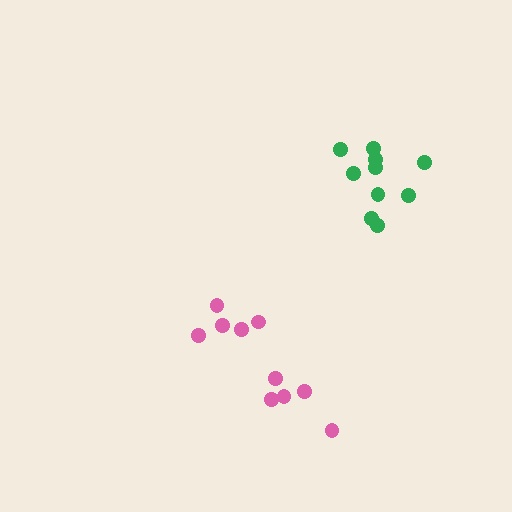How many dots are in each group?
Group 1: 10 dots, Group 2: 10 dots (20 total).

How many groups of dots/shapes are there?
There are 2 groups.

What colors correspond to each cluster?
The clusters are colored: pink, green.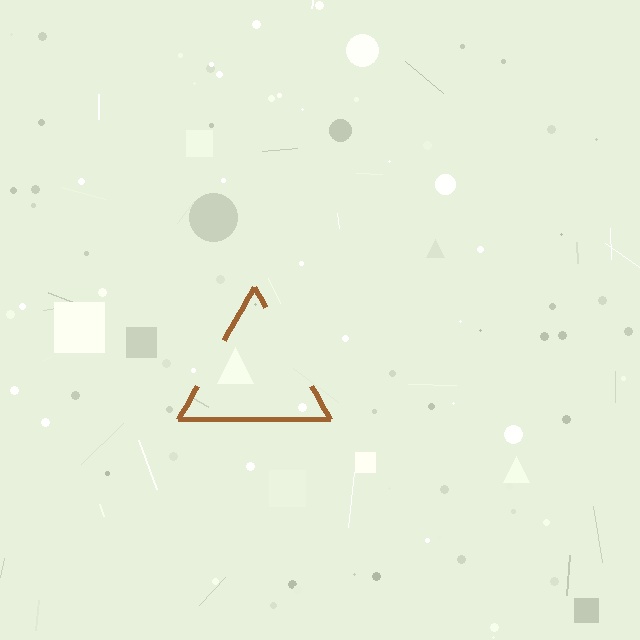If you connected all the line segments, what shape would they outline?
They would outline a triangle.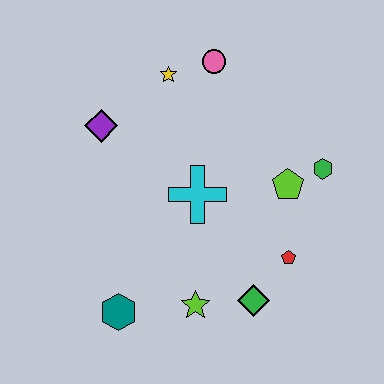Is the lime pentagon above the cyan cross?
Yes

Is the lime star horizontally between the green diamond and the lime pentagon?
No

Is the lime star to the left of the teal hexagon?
No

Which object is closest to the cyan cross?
The lime pentagon is closest to the cyan cross.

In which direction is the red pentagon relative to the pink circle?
The red pentagon is below the pink circle.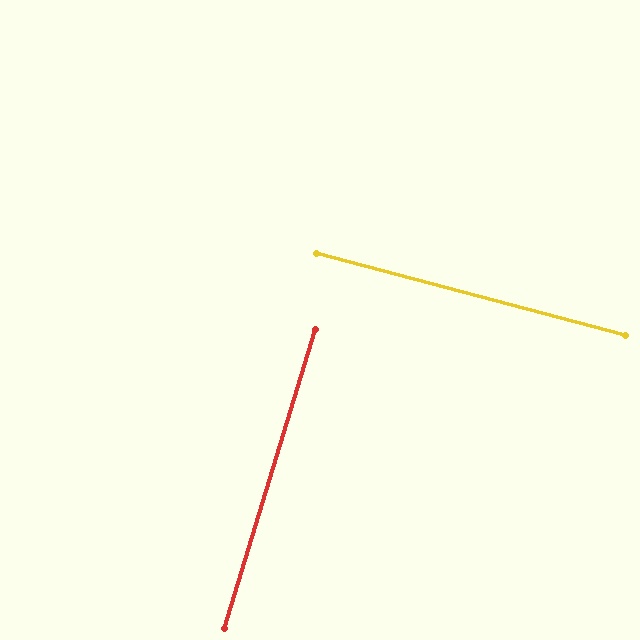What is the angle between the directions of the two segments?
Approximately 88 degrees.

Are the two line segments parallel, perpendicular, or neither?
Perpendicular — they meet at approximately 88°.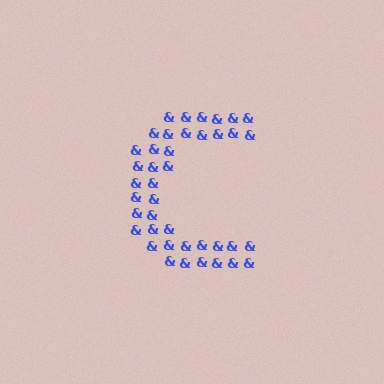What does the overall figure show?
The overall figure shows the letter C.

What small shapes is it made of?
It is made of small ampersands.